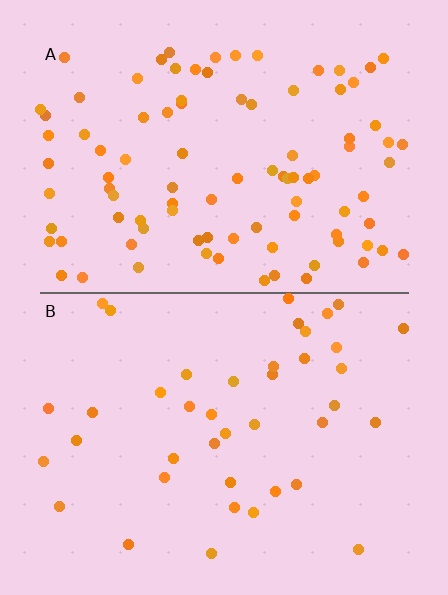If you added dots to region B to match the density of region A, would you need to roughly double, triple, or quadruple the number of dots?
Approximately double.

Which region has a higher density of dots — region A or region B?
A (the top).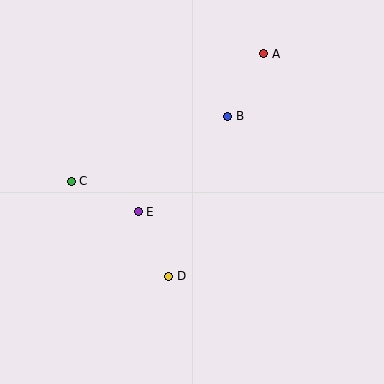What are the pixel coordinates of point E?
Point E is at (138, 212).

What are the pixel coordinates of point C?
Point C is at (71, 181).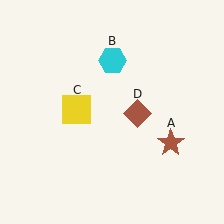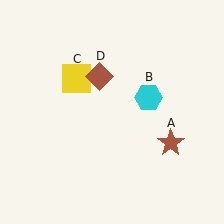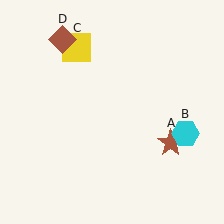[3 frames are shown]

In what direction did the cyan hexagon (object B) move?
The cyan hexagon (object B) moved down and to the right.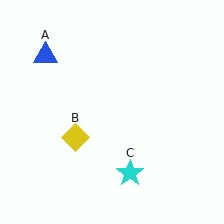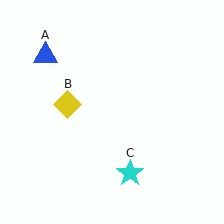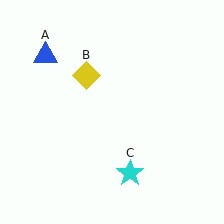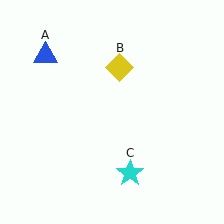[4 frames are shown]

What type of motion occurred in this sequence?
The yellow diamond (object B) rotated clockwise around the center of the scene.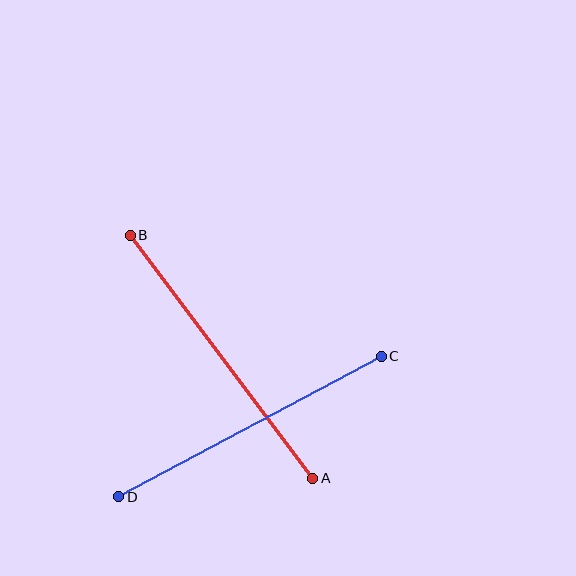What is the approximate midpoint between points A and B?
The midpoint is at approximately (222, 357) pixels.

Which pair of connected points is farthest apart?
Points A and B are farthest apart.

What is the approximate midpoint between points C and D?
The midpoint is at approximately (250, 427) pixels.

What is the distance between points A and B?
The distance is approximately 304 pixels.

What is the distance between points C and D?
The distance is approximately 297 pixels.